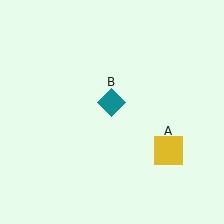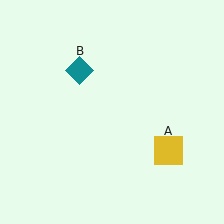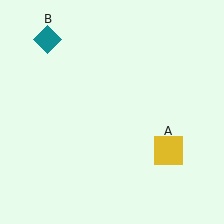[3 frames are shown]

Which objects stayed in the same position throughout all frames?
Yellow square (object A) remained stationary.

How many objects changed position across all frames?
1 object changed position: teal diamond (object B).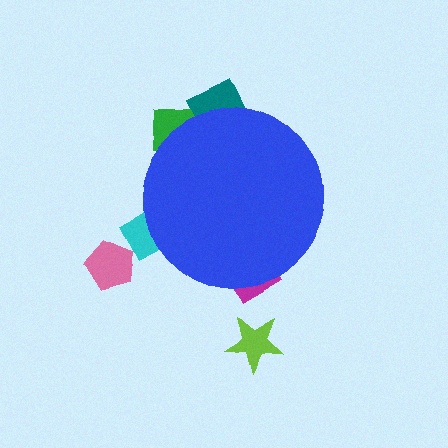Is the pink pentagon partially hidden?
No, the pink pentagon is fully visible.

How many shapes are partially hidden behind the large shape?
4 shapes are partially hidden.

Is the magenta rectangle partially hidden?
Yes, the magenta rectangle is partially hidden behind the blue circle.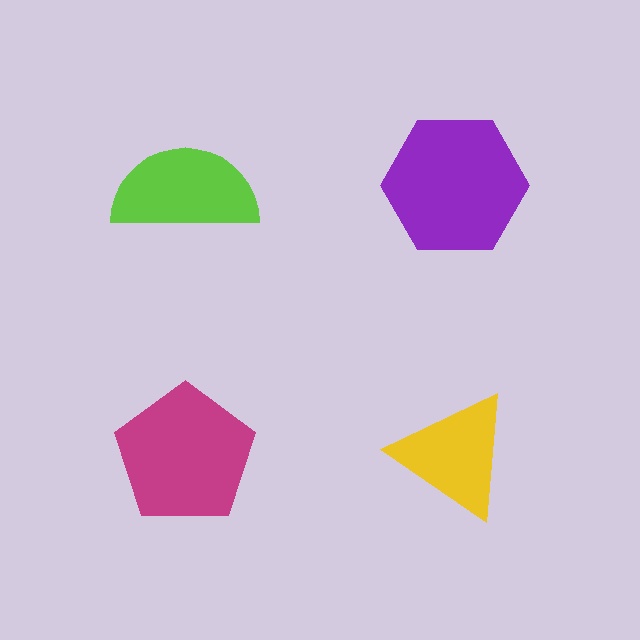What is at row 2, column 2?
A yellow triangle.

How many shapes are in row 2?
2 shapes.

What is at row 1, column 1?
A lime semicircle.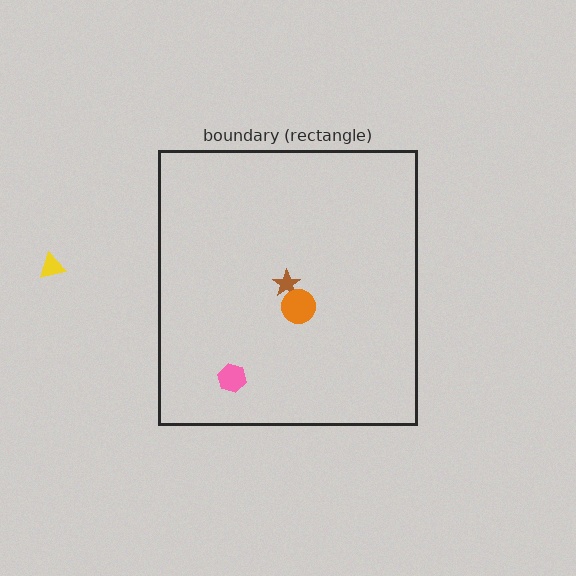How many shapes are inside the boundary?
3 inside, 1 outside.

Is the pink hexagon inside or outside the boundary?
Inside.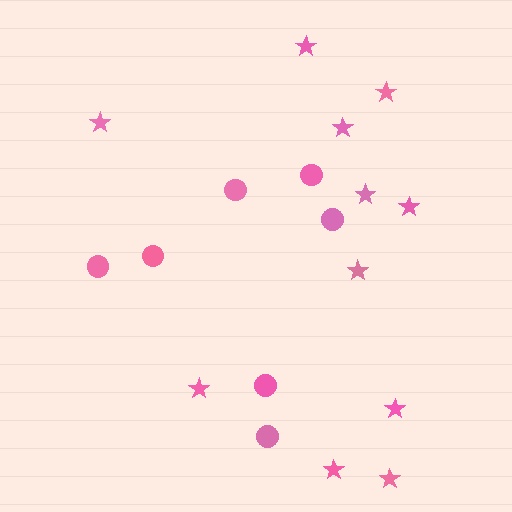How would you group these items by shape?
There are 2 groups: one group of stars (11) and one group of circles (7).